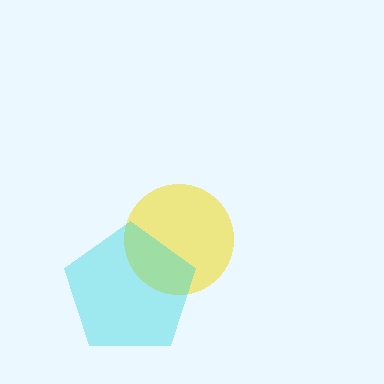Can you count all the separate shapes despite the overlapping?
Yes, there are 2 separate shapes.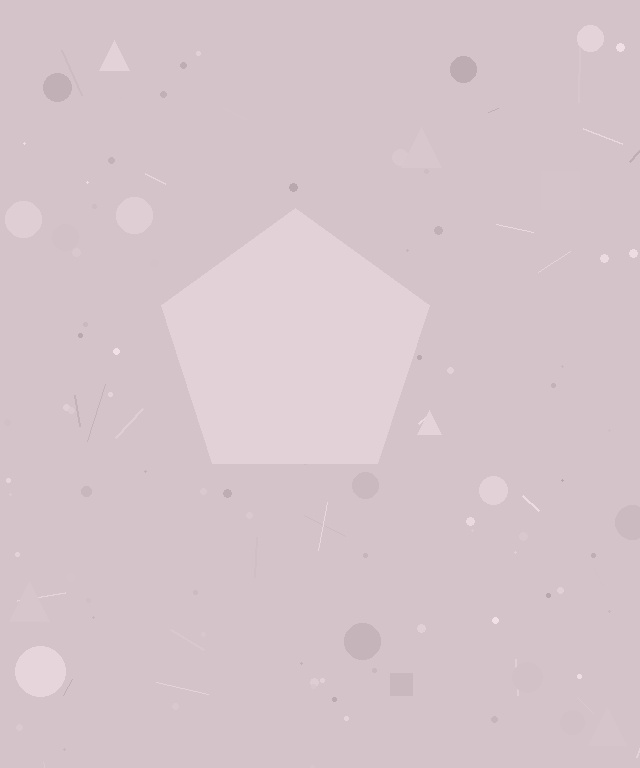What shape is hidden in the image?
A pentagon is hidden in the image.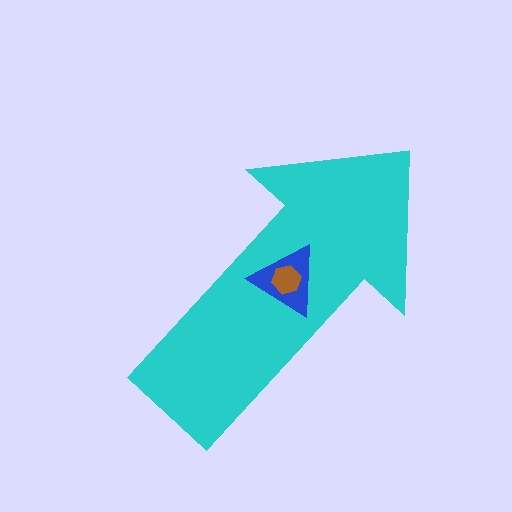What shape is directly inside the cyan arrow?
The blue triangle.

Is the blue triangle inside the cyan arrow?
Yes.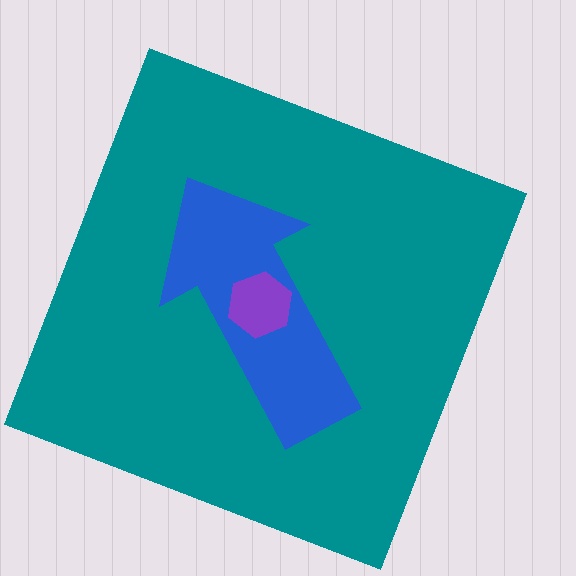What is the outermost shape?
The teal square.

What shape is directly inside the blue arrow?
The purple hexagon.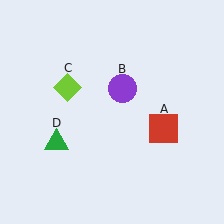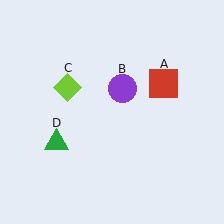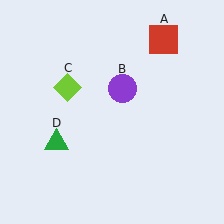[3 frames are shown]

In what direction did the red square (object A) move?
The red square (object A) moved up.